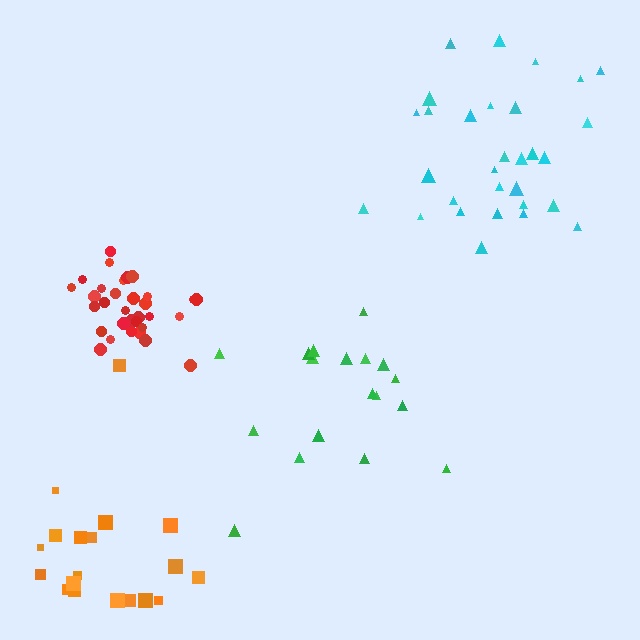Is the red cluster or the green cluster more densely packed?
Red.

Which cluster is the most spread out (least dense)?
Green.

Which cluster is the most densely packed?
Red.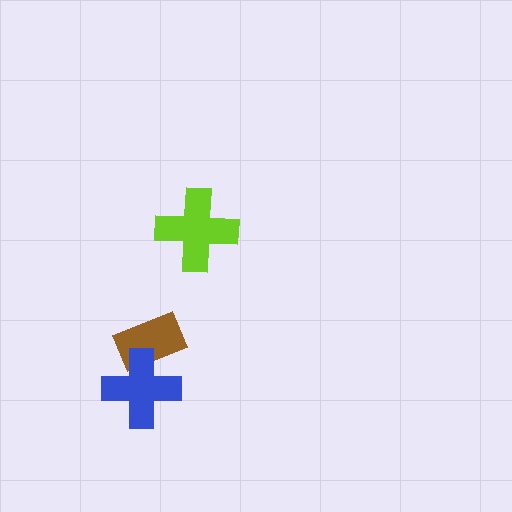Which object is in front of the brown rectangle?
The blue cross is in front of the brown rectangle.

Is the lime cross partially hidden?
No, no other shape covers it.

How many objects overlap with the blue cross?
1 object overlaps with the blue cross.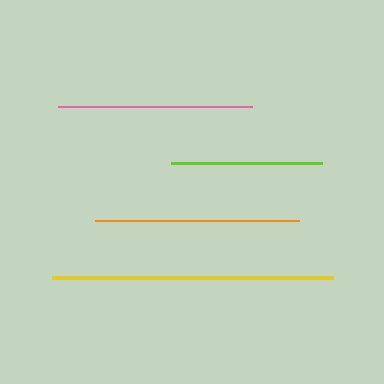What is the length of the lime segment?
The lime segment is approximately 151 pixels long.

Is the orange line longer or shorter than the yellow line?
The yellow line is longer than the orange line.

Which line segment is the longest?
The yellow line is the longest at approximately 280 pixels.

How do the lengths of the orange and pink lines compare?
The orange and pink lines are approximately the same length.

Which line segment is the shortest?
The lime line is the shortest at approximately 151 pixels.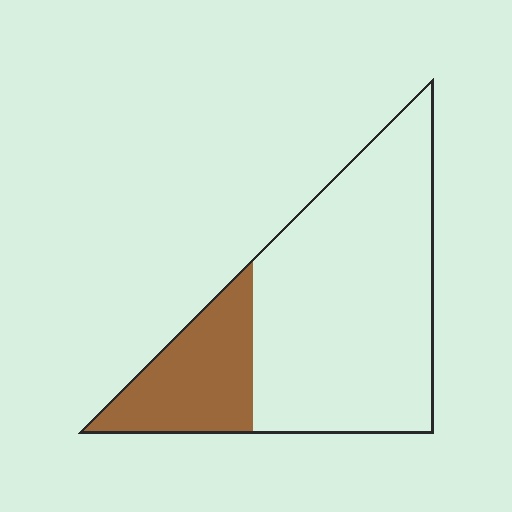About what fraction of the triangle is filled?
About one quarter (1/4).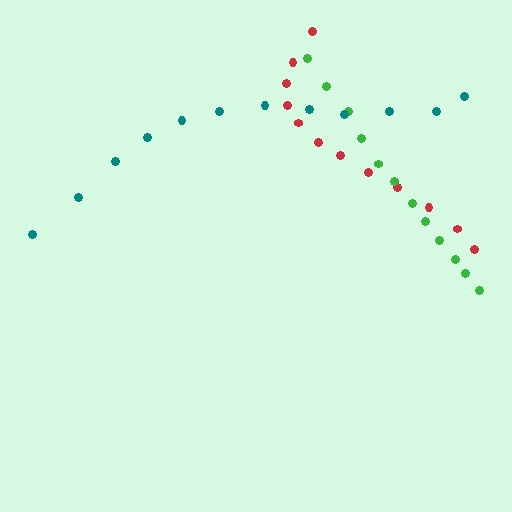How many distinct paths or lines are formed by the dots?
There are 3 distinct paths.